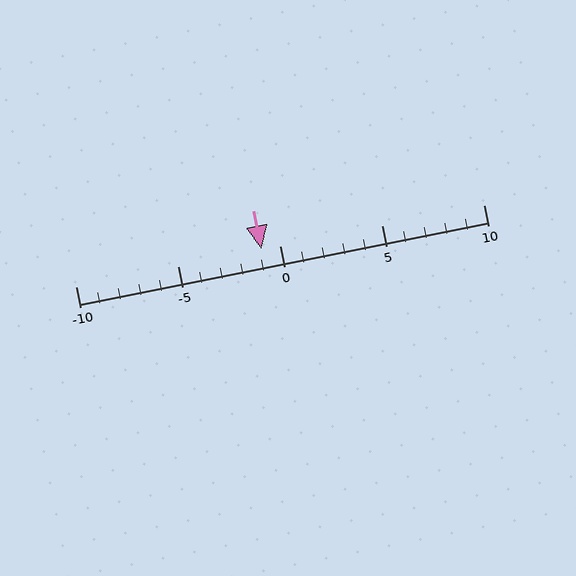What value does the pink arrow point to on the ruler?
The pink arrow points to approximately -1.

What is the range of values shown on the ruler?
The ruler shows values from -10 to 10.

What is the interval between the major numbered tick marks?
The major tick marks are spaced 5 units apart.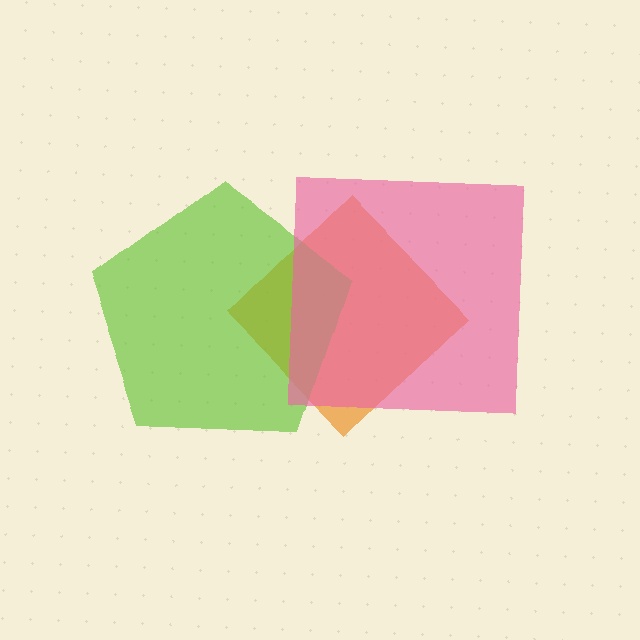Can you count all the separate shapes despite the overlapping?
Yes, there are 3 separate shapes.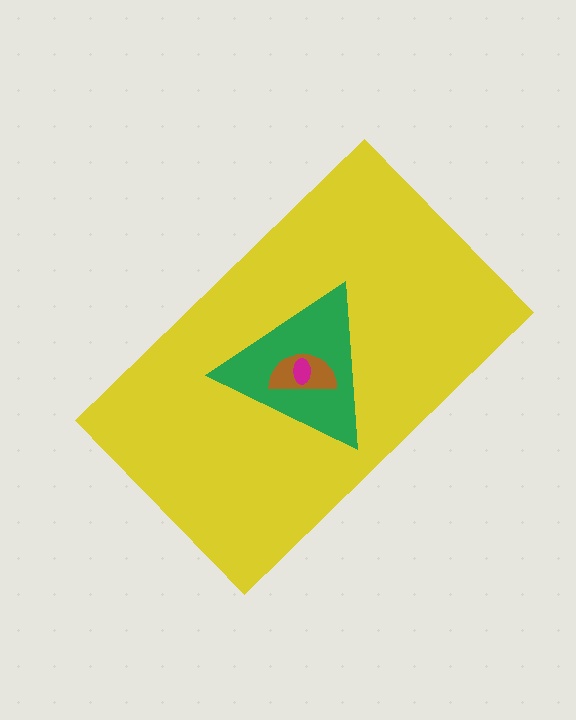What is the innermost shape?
The magenta ellipse.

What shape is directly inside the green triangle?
The brown semicircle.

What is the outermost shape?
The yellow rectangle.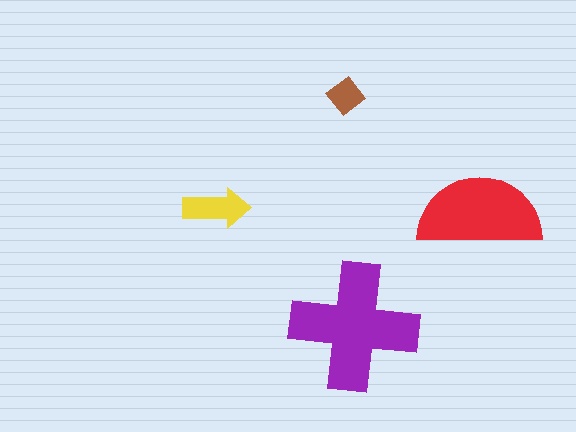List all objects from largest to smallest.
The purple cross, the red semicircle, the yellow arrow, the brown diamond.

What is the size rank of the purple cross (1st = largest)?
1st.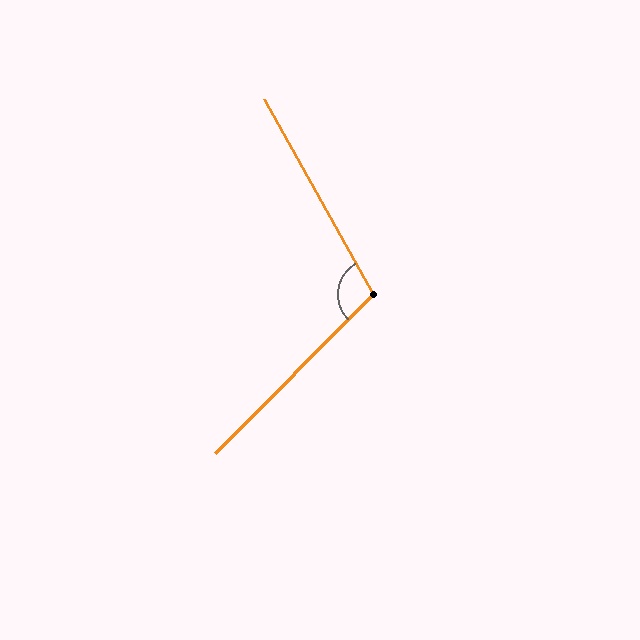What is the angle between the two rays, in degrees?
Approximately 106 degrees.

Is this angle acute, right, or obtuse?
It is obtuse.